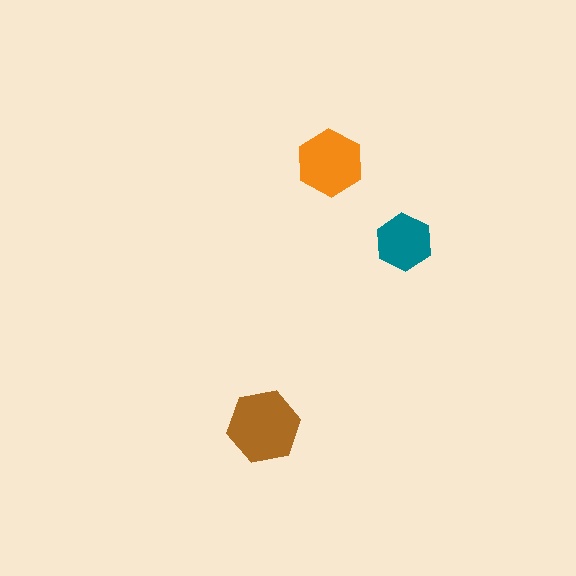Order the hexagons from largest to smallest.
the brown one, the orange one, the teal one.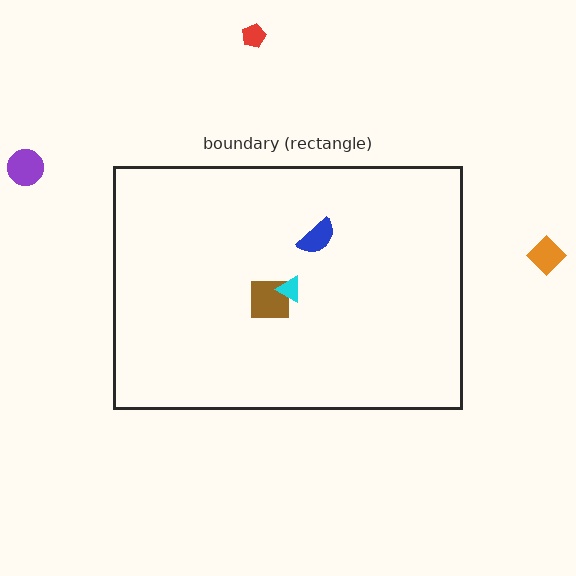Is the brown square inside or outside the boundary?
Inside.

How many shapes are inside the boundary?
4 inside, 3 outside.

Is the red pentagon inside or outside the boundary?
Outside.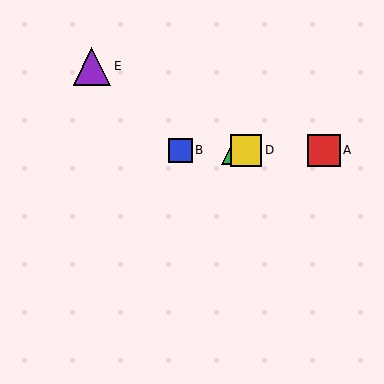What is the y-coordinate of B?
Object B is at y≈150.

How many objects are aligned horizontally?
4 objects (A, B, C, D) are aligned horizontally.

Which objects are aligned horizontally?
Objects A, B, C, D are aligned horizontally.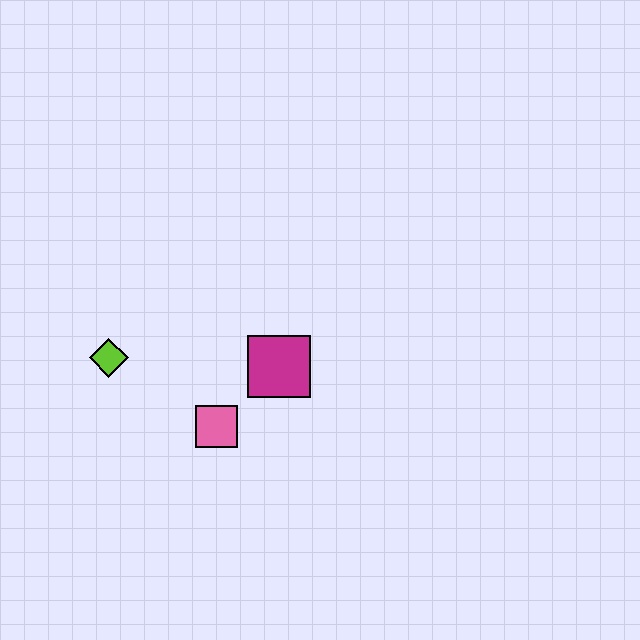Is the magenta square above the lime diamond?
No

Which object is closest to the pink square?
The magenta square is closest to the pink square.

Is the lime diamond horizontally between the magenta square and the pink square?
No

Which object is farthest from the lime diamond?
The magenta square is farthest from the lime diamond.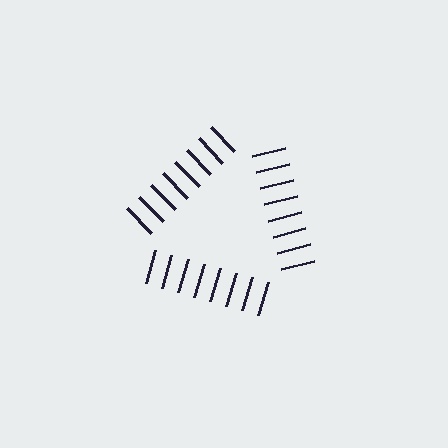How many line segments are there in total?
24 — 8 along each of the 3 edges.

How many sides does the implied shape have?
3 sides — the line-ends trace a triangle.